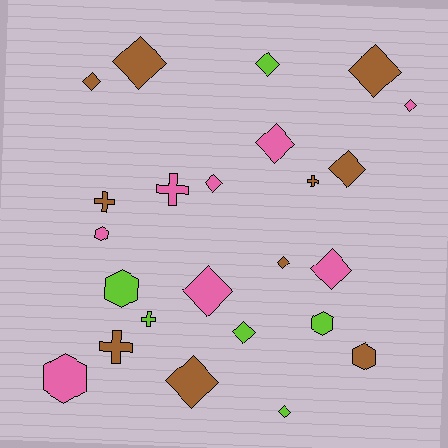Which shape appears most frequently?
Diamond, with 14 objects.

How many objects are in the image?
There are 24 objects.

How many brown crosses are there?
There are 3 brown crosses.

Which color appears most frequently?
Brown, with 10 objects.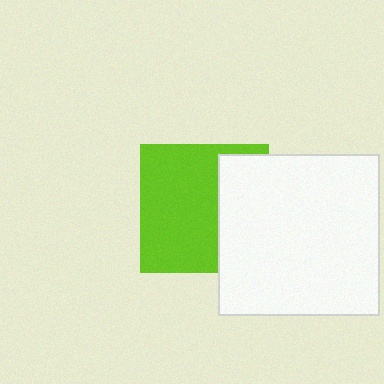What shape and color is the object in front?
The object in front is a white square.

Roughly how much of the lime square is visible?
About half of it is visible (roughly 63%).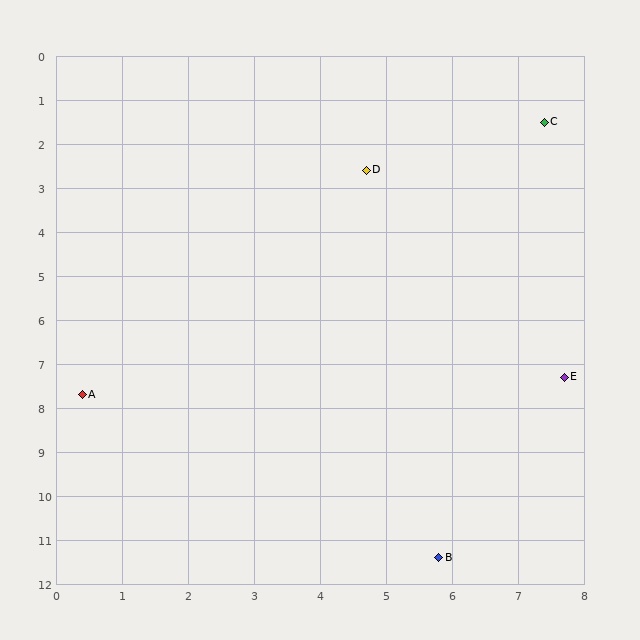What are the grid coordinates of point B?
Point B is at approximately (5.8, 11.4).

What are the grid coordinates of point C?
Point C is at approximately (7.4, 1.5).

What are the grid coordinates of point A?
Point A is at approximately (0.4, 7.7).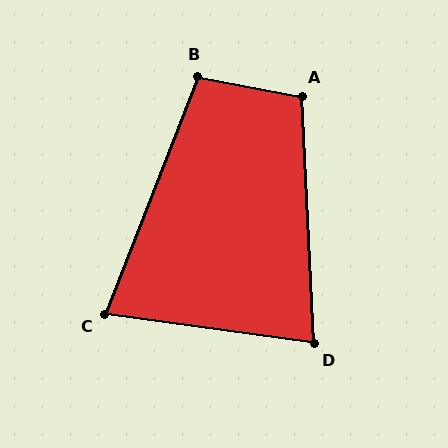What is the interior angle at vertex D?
Approximately 79 degrees (acute).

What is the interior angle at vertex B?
Approximately 101 degrees (obtuse).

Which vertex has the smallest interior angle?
C, at approximately 76 degrees.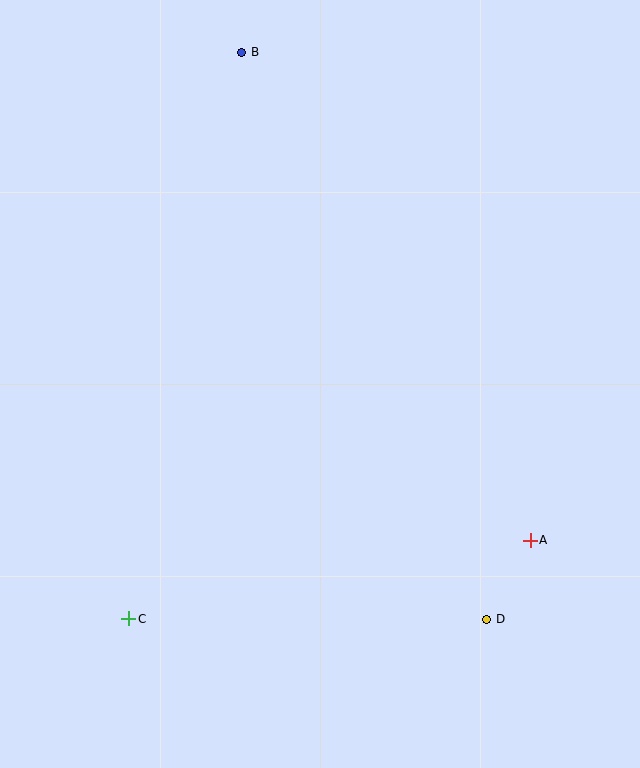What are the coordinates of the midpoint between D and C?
The midpoint between D and C is at (308, 619).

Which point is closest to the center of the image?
Point A at (530, 540) is closest to the center.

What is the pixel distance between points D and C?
The distance between D and C is 358 pixels.